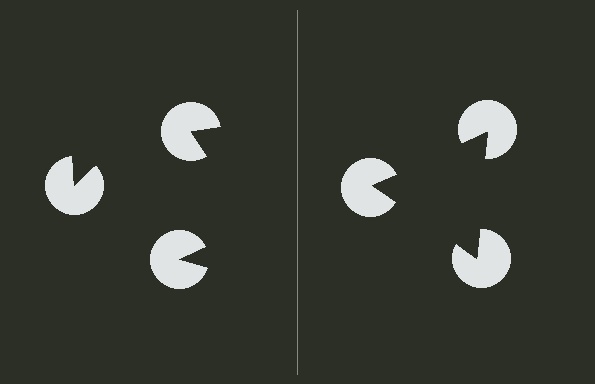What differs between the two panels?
The pac-man discs are positioned identically on both sides; only the wedge orientations differ. On the right they align to a triangle; on the left they are misaligned.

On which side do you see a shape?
An illusory triangle appears on the right side. On the left side the wedge cuts are rotated, so no coherent shape forms.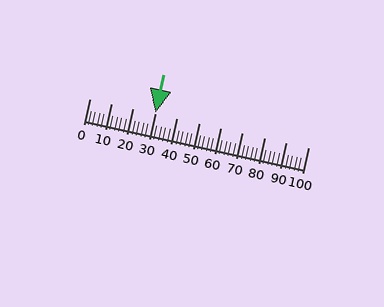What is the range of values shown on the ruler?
The ruler shows values from 0 to 100.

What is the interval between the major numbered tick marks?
The major tick marks are spaced 10 units apart.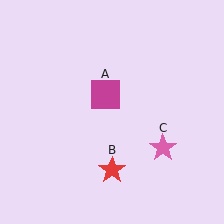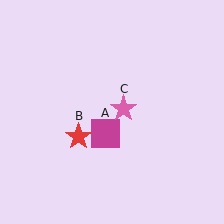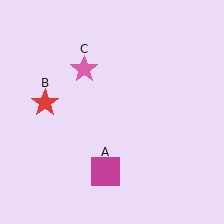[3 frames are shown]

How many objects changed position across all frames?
3 objects changed position: magenta square (object A), red star (object B), pink star (object C).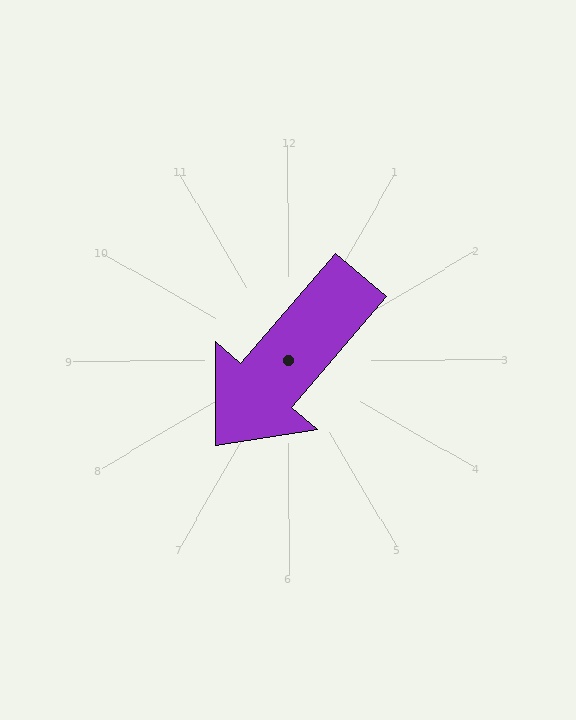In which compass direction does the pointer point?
Southwest.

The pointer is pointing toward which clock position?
Roughly 7 o'clock.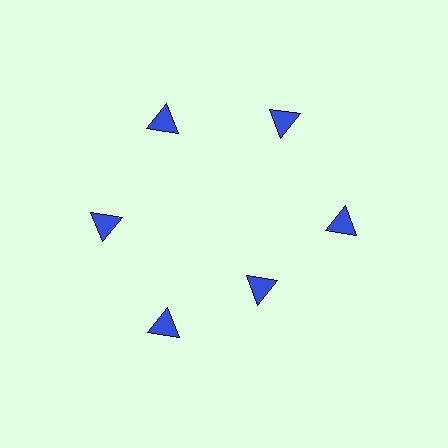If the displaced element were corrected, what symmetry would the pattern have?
It would have 6-fold rotational symmetry — the pattern would map onto itself every 60 degrees.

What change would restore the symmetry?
The symmetry would be restored by moving it outward, back onto the ring so that all 6 triangles sit at equal angles and equal distance from the center.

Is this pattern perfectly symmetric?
No. The 6 blue triangles are arranged in a ring, but one element near the 5 o'clock position is pulled inward toward the center, breaking the 6-fold rotational symmetry.